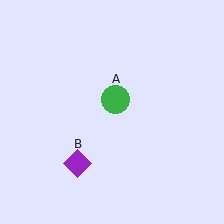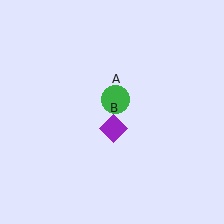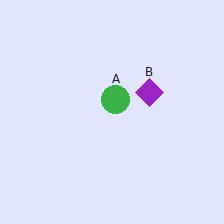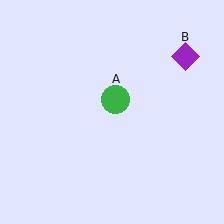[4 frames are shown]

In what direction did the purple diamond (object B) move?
The purple diamond (object B) moved up and to the right.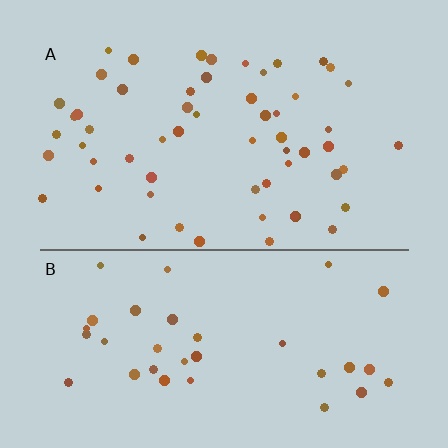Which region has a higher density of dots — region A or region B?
A (the top).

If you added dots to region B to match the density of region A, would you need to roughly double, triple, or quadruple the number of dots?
Approximately double.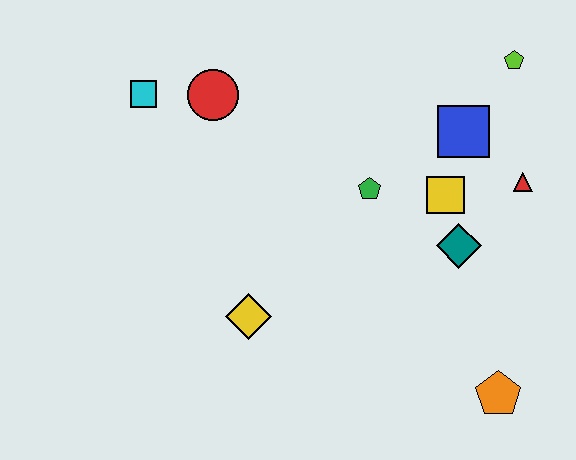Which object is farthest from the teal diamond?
The cyan square is farthest from the teal diamond.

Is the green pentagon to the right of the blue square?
No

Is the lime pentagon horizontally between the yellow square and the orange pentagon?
No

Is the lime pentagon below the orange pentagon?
No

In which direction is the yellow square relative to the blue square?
The yellow square is below the blue square.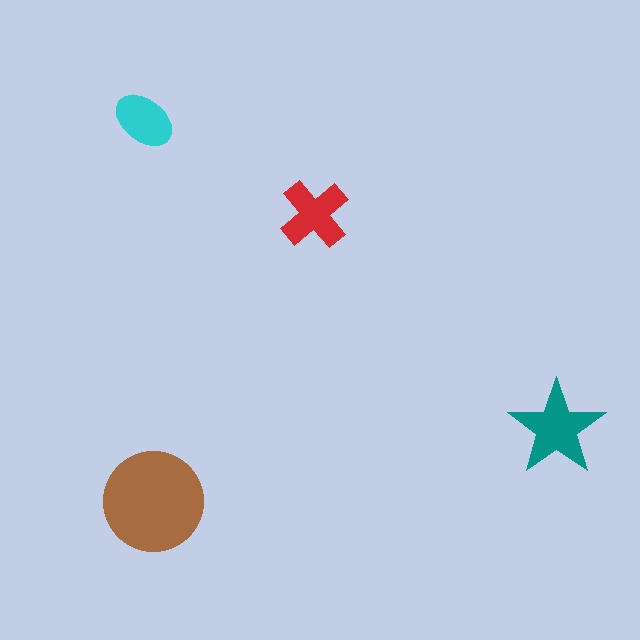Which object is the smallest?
The cyan ellipse.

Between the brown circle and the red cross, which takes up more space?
The brown circle.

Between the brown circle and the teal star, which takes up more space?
The brown circle.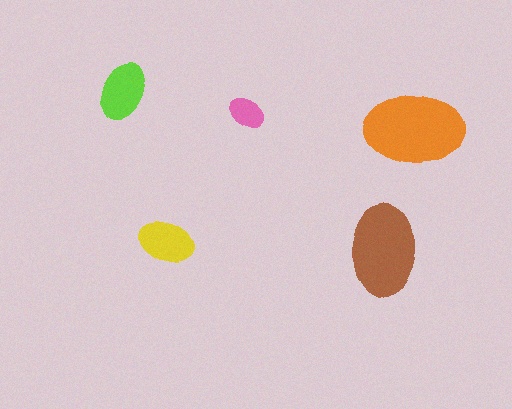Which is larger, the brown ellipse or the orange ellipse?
The orange one.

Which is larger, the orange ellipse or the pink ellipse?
The orange one.